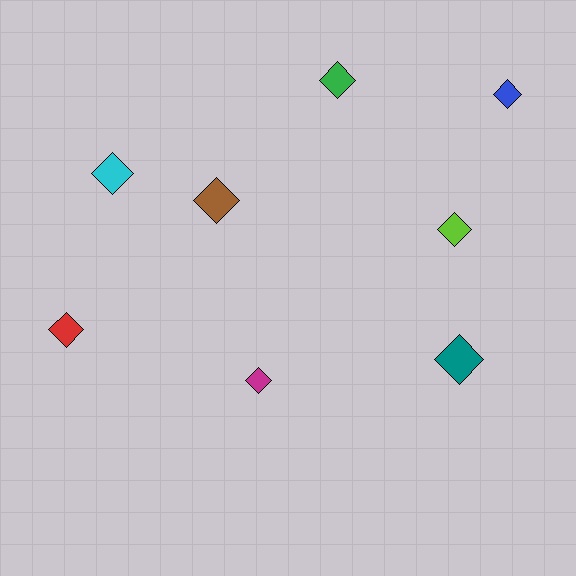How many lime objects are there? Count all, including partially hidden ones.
There is 1 lime object.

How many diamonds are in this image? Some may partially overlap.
There are 8 diamonds.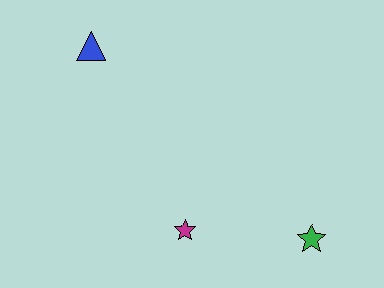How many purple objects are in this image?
There are no purple objects.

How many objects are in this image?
There are 3 objects.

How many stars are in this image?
There are 2 stars.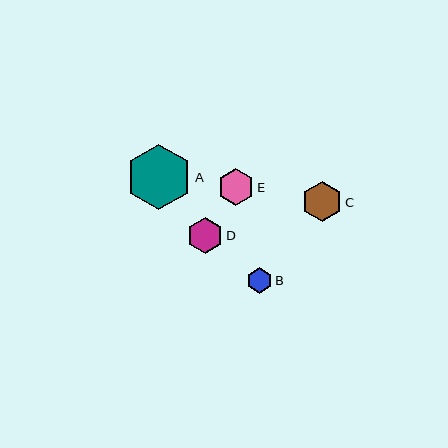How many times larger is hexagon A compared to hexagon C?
Hexagon A is approximately 1.6 times the size of hexagon C.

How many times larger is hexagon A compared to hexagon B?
Hexagon A is approximately 2.6 times the size of hexagon B.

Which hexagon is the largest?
Hexagon A is the largest with a size of approximately 66 pixels.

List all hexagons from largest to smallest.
From largest to smallest: A, C, E, D, B.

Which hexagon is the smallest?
Hexagon B is the smallest with a size of approximately 25 pixels.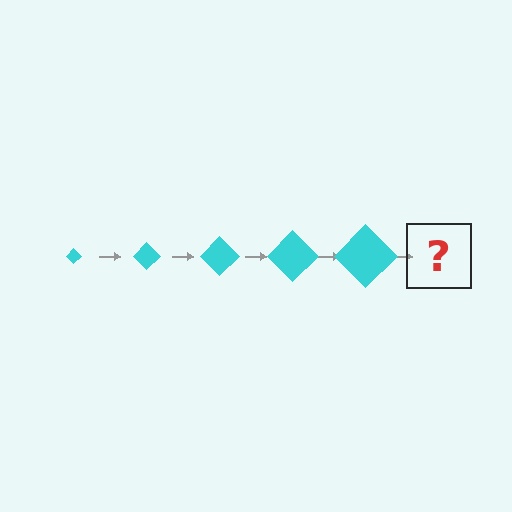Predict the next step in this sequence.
The next step is a cyan diamond, larger than the previous one.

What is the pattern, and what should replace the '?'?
The pattern is that the diamond gets progressively larger each step. The '?' should be a cyan diamond, larger than the previous one.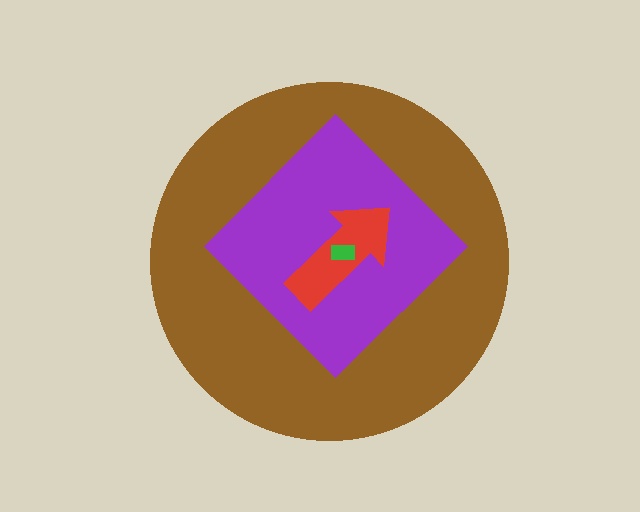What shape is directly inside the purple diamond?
The red arrow.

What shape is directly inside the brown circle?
The purple diamond.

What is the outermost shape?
The brown circle.